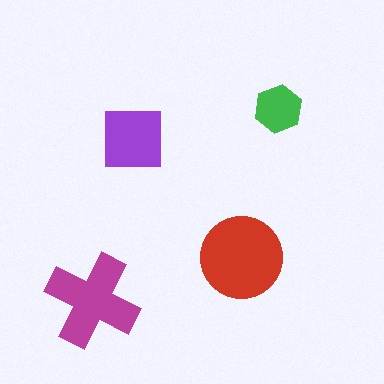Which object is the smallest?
The green hexagon.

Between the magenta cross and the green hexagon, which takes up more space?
The magenta cross.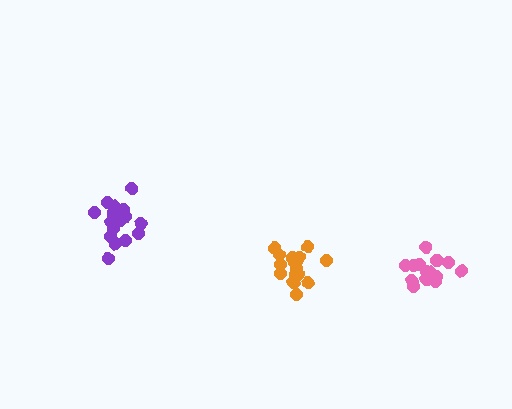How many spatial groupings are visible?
There are 3 spatial groupings.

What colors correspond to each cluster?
The clusters are colored: orange, purple, pink.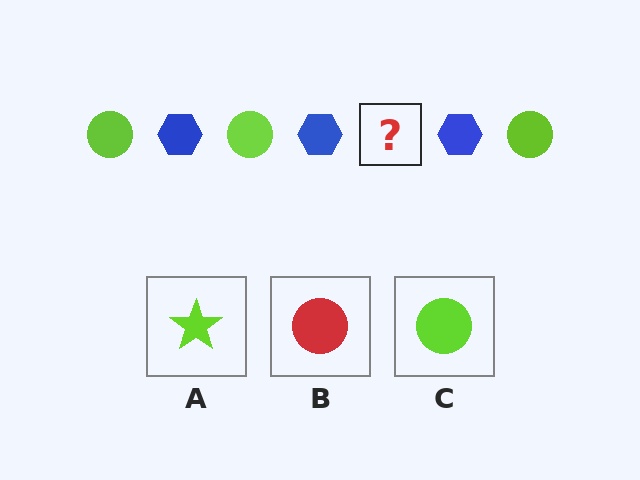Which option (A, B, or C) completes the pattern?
C.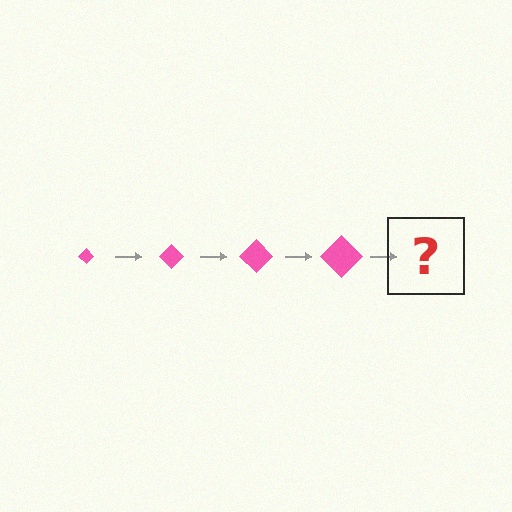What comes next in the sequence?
The next element should be a pink diamond, larger than the previous one.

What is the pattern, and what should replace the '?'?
The pattern is that the diamond gets progressively larger each step. The '?' should be a pink diamond, larger than the previous one.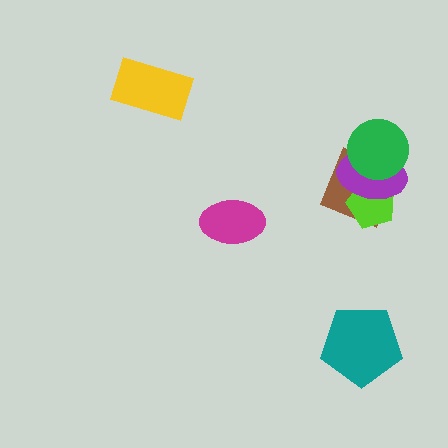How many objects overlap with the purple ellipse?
3 objects overlap with the purple ellipse.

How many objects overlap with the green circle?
2 objects overlap with the green circle.